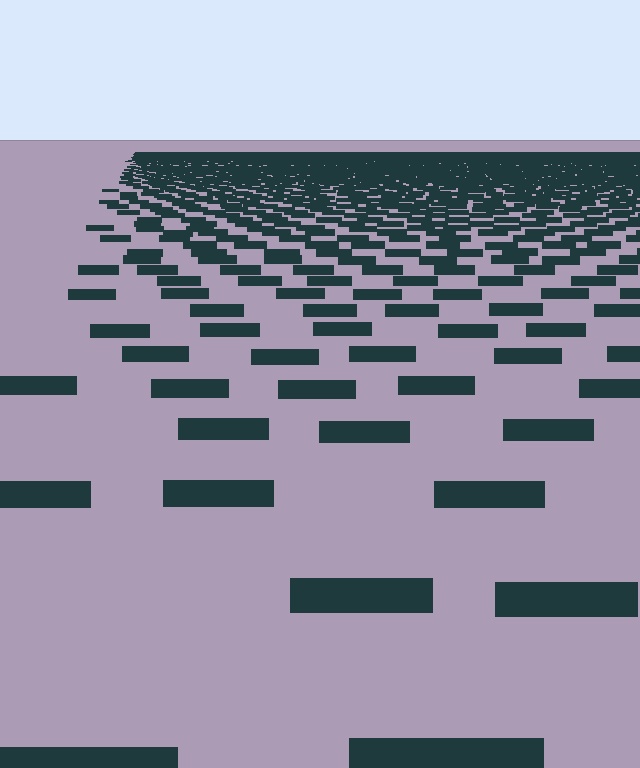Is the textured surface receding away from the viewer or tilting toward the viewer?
The surface is receding away from the viewer. Texture elements get smaller and denser toward the top.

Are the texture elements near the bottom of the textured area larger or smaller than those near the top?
Larger. Near the bottom, elements are closer to the viewer and appear at a bigger on-screen size.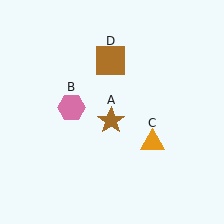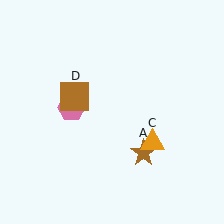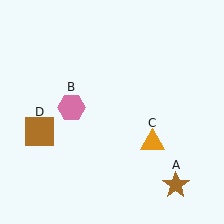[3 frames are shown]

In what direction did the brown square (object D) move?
The brown square (object D) moved down and to the left.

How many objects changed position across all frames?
2 objects changed position: brown star (object A), brown square (object D).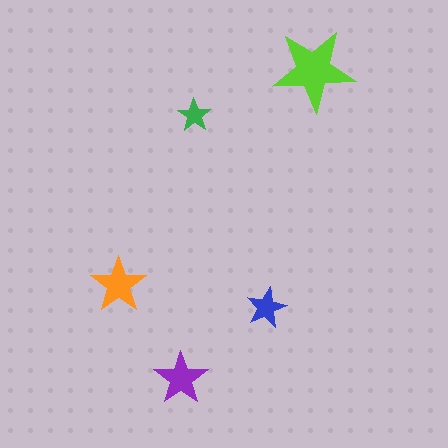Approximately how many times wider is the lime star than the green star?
About 2.5 times wider.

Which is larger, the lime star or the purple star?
The lime one.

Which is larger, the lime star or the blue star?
The lime one.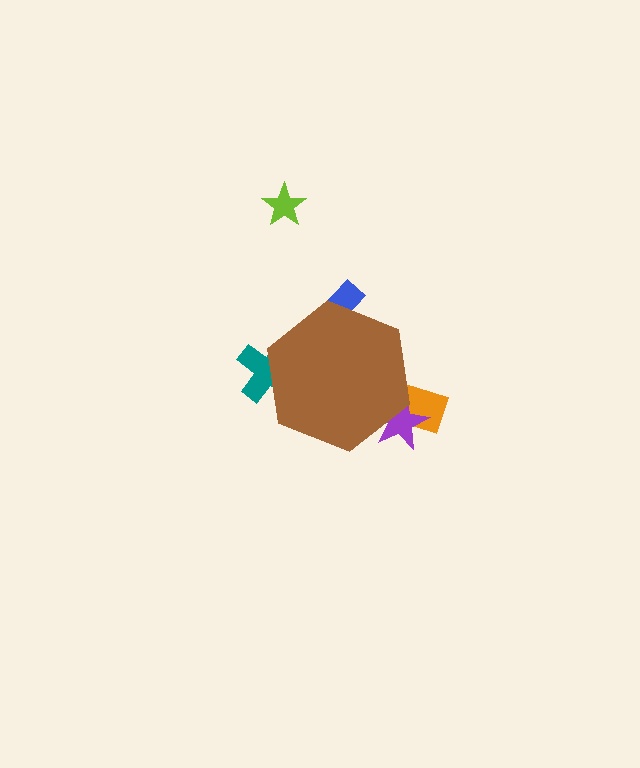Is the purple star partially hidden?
Yes, the purple star is partially hidden behind the brown hexagon.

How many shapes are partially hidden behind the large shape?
4 shapes are partially hidden.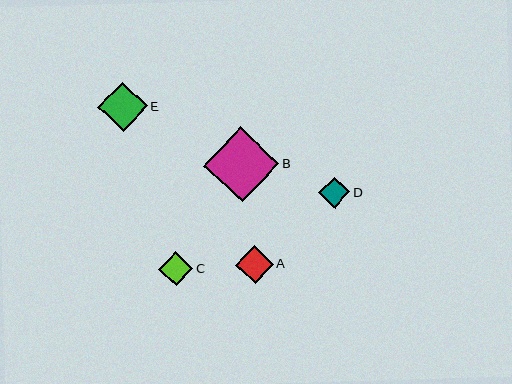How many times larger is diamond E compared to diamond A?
Diamond E is approximately 1.3 times the size of diamond A.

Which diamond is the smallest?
Diamond D is the smallest with a size of approximately 32 pixels.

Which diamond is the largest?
Diamond B is the largest with a size of approximately 75 pixels.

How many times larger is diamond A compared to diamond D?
Diamond A is approximately 1.2 times the size of diamond D.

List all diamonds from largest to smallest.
From largest to smallest: B, E, A, C, D.